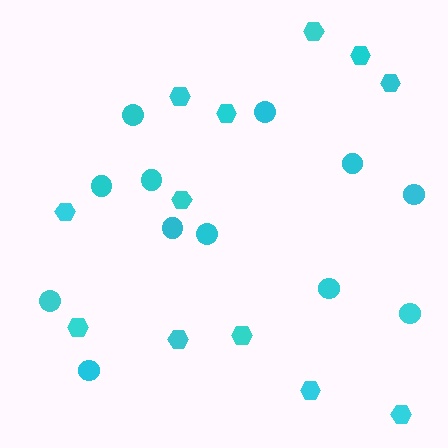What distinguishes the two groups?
There are 2 groups: one group of circles (12) and one group of hexagons (12).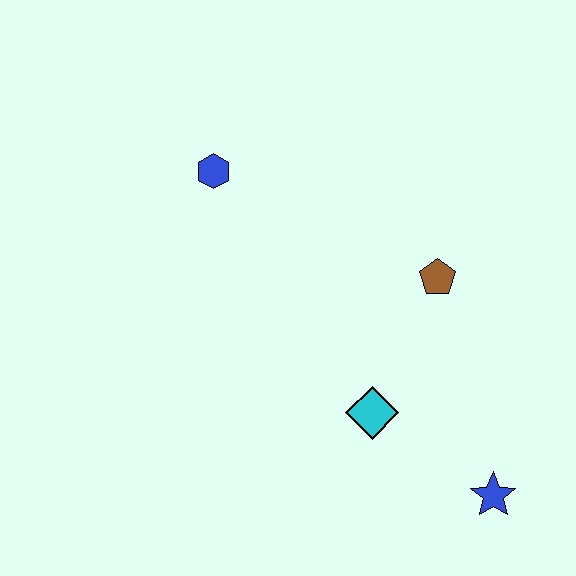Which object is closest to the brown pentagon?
The cyan diamond is closest to the brown pentagon.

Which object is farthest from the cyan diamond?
The blue hexagon is farthest from the cyan diamond.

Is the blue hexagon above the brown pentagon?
Yes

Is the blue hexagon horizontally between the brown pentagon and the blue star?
No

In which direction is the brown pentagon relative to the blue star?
The brown pentagon is above the blue star.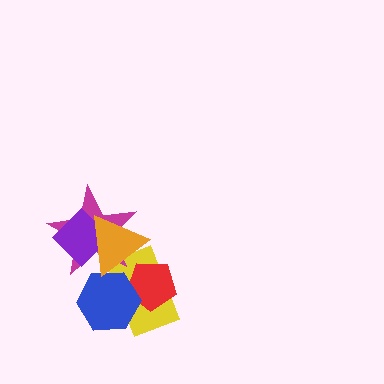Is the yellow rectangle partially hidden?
Yes, it is partially covered by another shape.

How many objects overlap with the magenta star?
4 objects overlap with the magenta star.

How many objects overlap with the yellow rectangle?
4 objects overlap with the yellow rectangle.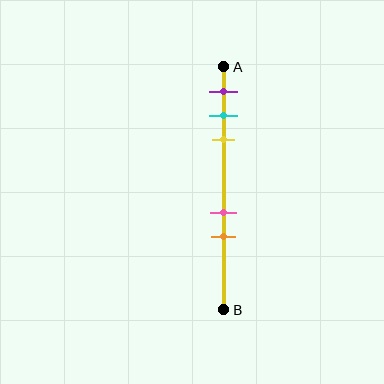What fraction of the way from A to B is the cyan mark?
The cyan mark is approximately 20% (0.2) of the way from A to B.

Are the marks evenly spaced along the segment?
No, the marks are not evenly spaced.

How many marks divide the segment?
There are 5 marks dividing the segment.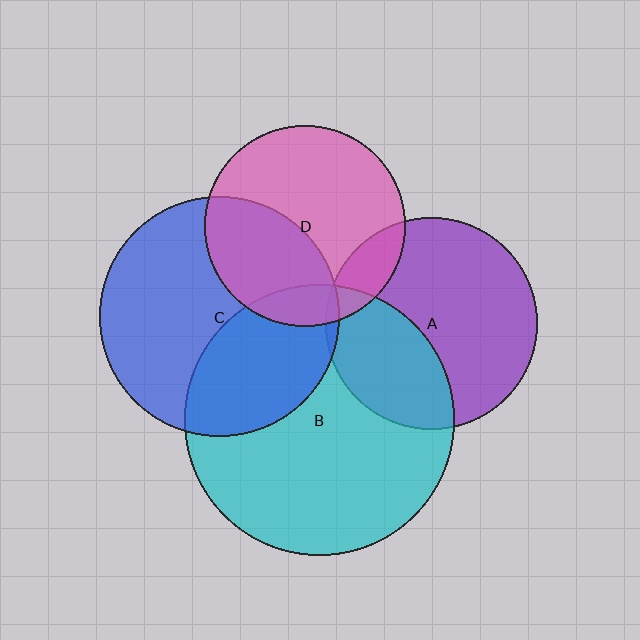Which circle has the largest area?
Circle B (cyan).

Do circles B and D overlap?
Yes.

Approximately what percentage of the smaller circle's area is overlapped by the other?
Approximately 10%.